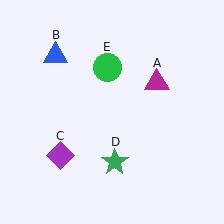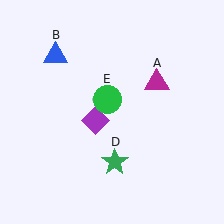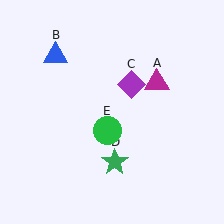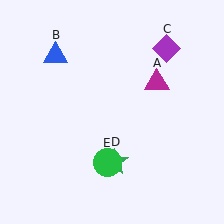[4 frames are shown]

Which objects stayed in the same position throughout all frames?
Magenta triangle (object A) and blue triangle (object B) and green star (object D) remained stationary.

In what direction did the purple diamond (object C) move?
The purple diamond (object C) moved up and to the right.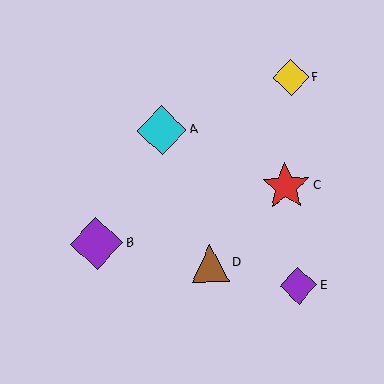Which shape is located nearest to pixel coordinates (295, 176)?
The red star (labeled C) at (286, 186) is nearest to that location.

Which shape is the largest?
The purple diamond (labeled B) is the largest.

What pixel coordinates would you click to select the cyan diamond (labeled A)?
Click at (162, 130) to select the cyan diamond A.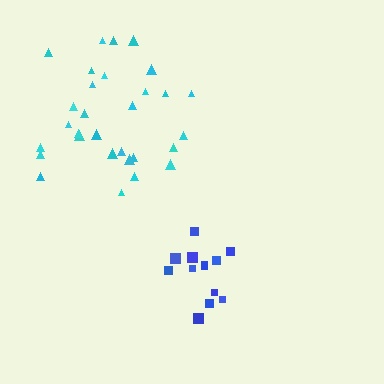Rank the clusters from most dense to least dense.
blue, cyan.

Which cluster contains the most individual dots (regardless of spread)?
Cyan (30).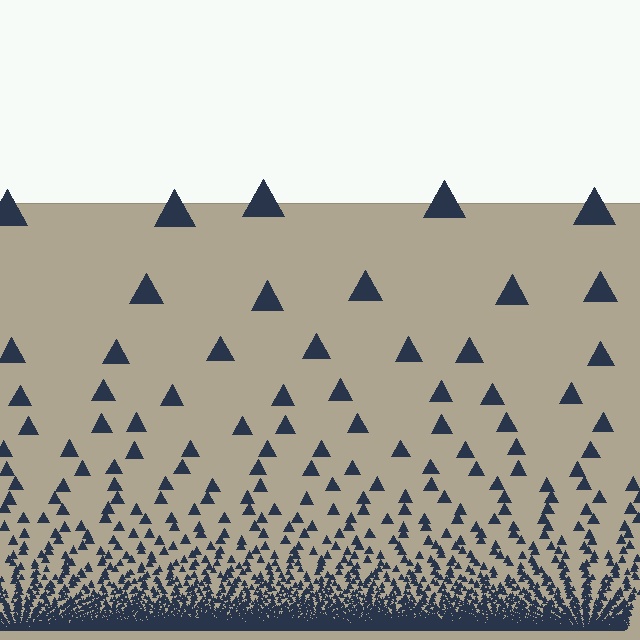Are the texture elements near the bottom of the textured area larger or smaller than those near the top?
Smaller. The gradient is inverted — elements near the bottom are smaller and denser.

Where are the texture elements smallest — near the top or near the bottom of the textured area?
Near the bottom.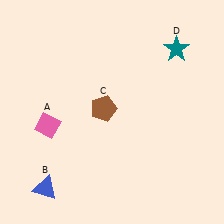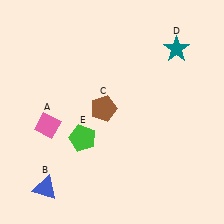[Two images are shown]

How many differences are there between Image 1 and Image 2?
There is 1 difference between the two images.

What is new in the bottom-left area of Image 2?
A green pentagon (E) was added in the bottom-left area of Image 2.